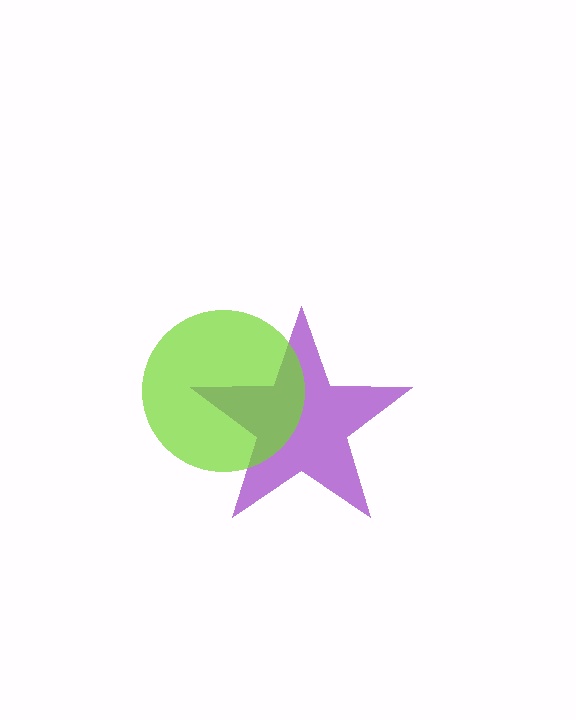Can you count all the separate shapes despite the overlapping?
Yes, there are 2 separate shapes.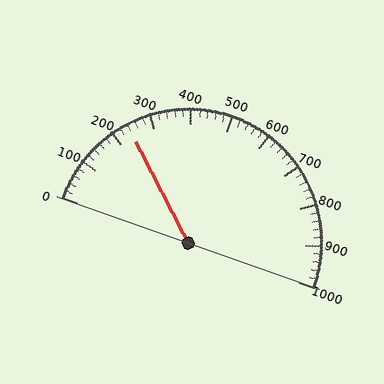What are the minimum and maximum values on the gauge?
The gauge ranges from 0 to 1000.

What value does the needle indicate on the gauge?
The needle indicates approximately 240.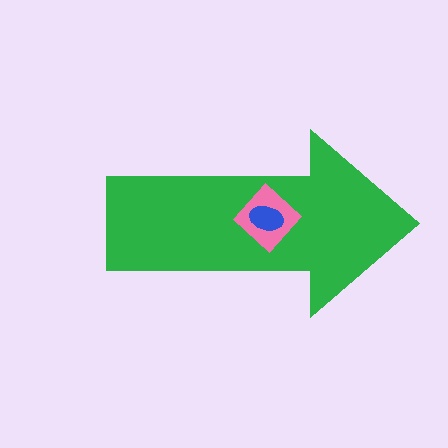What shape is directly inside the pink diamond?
The blue ellipse.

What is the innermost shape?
The blue ellipse.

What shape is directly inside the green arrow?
The pink diamond.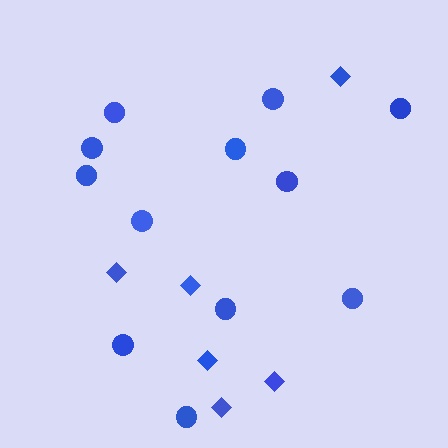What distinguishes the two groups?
There are 2 groups: one group of circles (12) and one group of diamonds (6).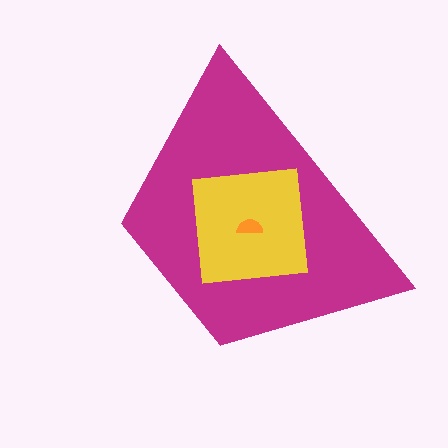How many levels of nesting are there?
3.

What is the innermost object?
The orange semicircle.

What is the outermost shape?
The magenta trapezoid.